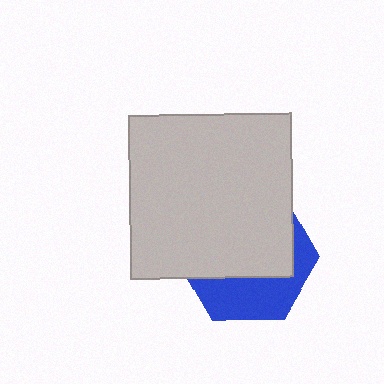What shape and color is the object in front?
The object in front is a light gray square.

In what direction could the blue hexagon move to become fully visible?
The blue hexagon could move down. That would shift it out from behind the light gray square entirely.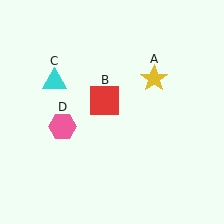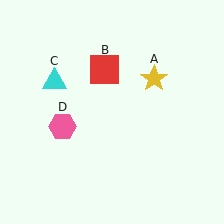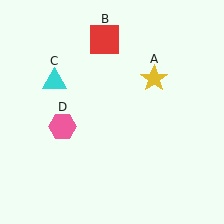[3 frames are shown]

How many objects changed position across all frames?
1 object changed position: red square (object B).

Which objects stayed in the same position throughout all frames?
Yellow star (object A) and cyan triangle (object C) and pink hexagon (object D) remained stationary.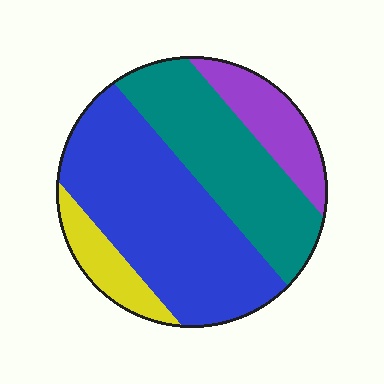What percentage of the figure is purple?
Purple takes up about one eighth (1/8) of the figure.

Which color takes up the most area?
Blue, at roughly 45%.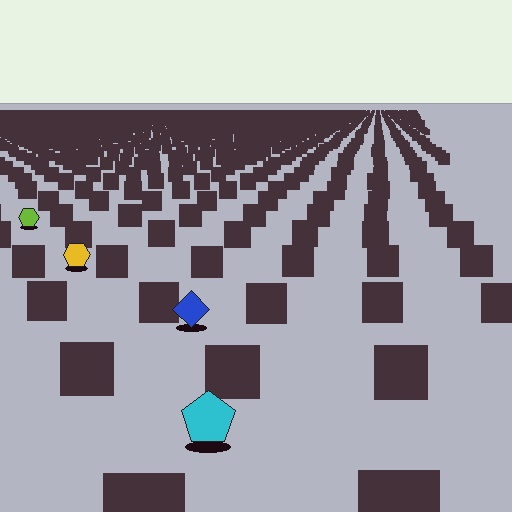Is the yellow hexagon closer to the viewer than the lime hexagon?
Yes. The yellow hexagon is closer — you can tell from the texture gradient: the ground texture is coarser near it.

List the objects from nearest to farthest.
From nearest to farthest: the cyan pentagon, the blue diamond, the yellow hexagon, the lime hexagon.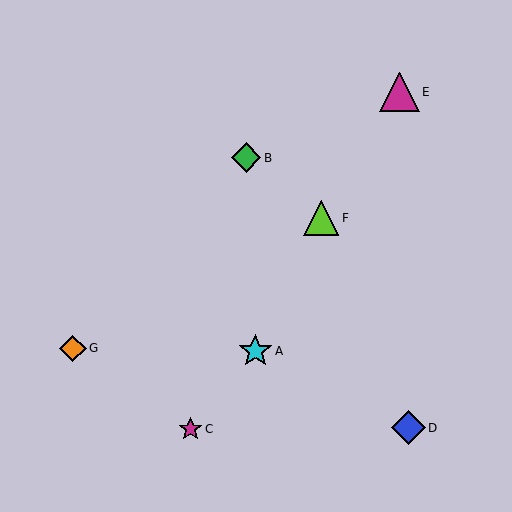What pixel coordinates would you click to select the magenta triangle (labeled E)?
Click at (400, 92) to select the magenta triangle E.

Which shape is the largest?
The magenta triangle (labeled E) is the largest.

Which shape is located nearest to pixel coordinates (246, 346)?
The cyan star (labeled A) at (255, 351) is nearest to that location.